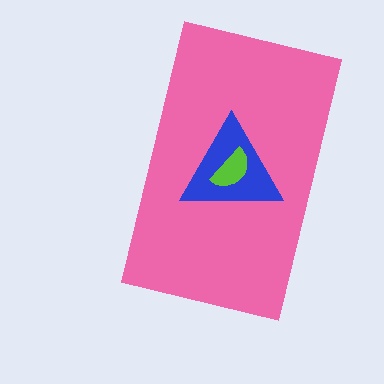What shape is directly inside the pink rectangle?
The blue triangle.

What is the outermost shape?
The pink rectangle.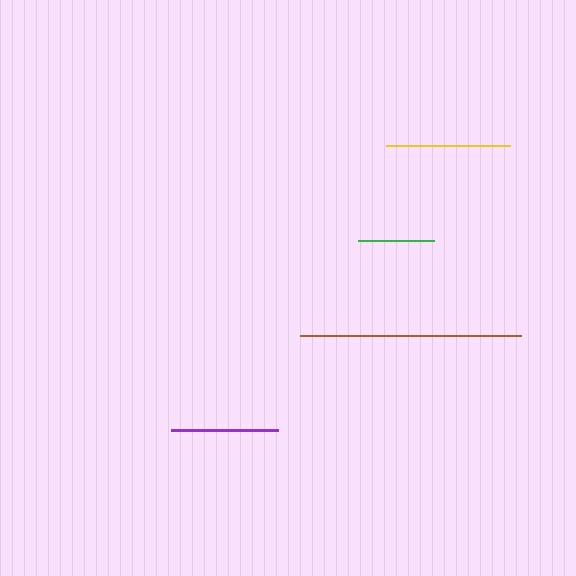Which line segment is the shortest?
The green line is the shortest at approximately 77 pixels.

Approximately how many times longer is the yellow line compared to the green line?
The yellow line is approximately 1.6 times the length of the green line.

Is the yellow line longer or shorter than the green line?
The yellow line is longer than the green line.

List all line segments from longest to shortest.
From longest to shortest: brown, yellow, purple, green.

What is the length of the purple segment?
The purple segment is approximately 107 pixels long.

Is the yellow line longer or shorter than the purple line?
The yellow line is longer than the purple line.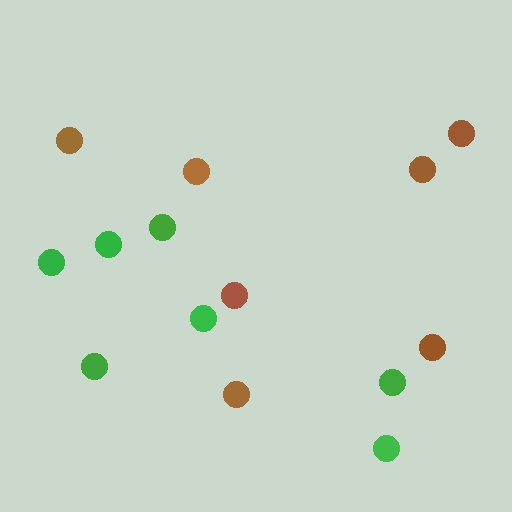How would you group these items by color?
There are 2 groups: one group of brown circles (7) and one group of green circles (7).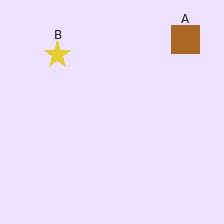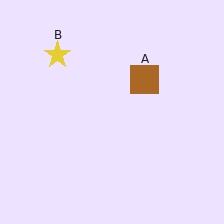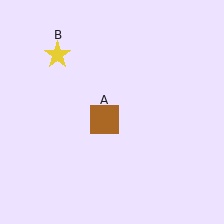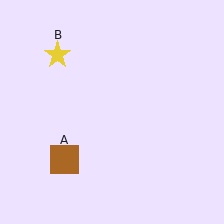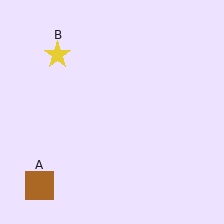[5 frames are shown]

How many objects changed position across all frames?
1 object changed position: brown square (object A).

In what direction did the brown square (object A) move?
The brown square (object A) moved down and to the left.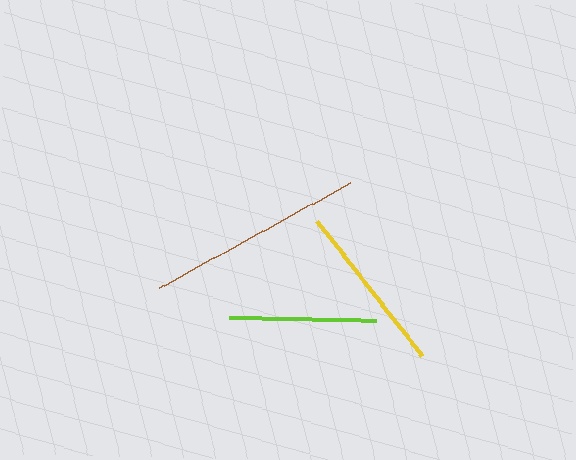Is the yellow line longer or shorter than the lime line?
The yellow line is longer than the lime line.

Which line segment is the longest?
The brown line is the longest at approximately 217 pixels.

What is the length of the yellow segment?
The yellow segment is approximately 172 pixels long.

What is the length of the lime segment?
The lime segment is approximately 147 pixels long.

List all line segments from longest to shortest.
From longest to shortest: brown, yellow, lime.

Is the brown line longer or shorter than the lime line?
The brown line is longer than the lime line.